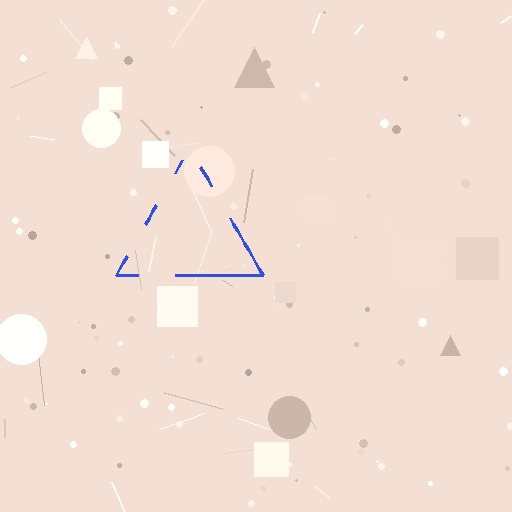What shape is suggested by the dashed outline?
The dashed outline suggests a triangle.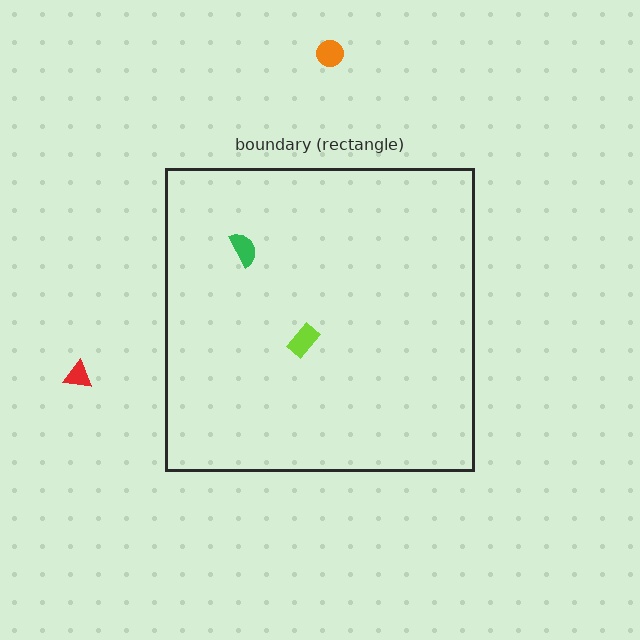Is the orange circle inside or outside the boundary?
Outside.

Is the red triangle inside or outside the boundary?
Outside.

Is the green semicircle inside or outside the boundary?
Inside.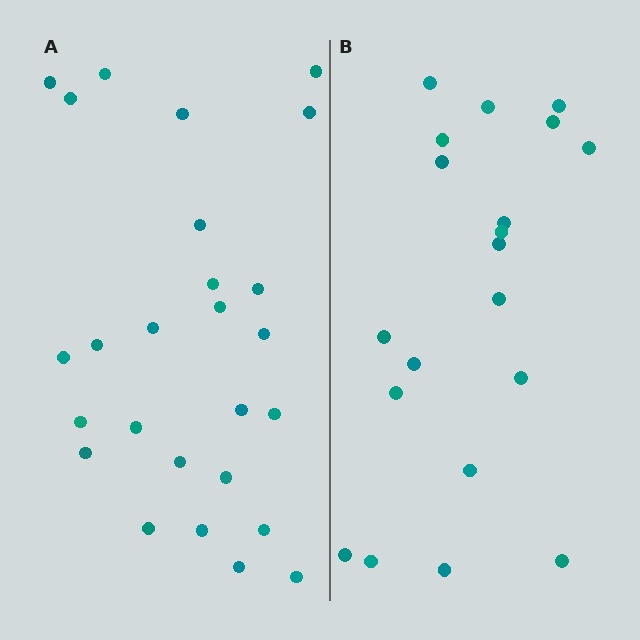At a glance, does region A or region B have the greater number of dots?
Region A (the left region) has more dots.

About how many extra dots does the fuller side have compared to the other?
Region A has about 6 more dots than region B.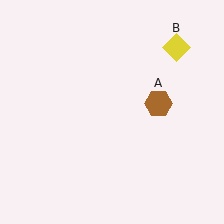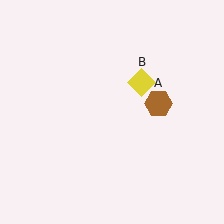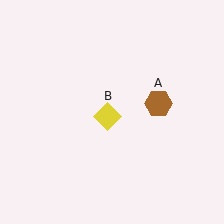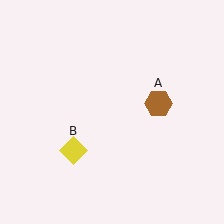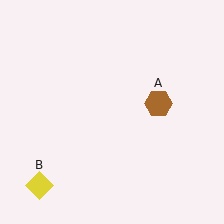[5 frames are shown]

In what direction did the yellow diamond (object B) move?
The yellow diamond (object B) moved down and to the left.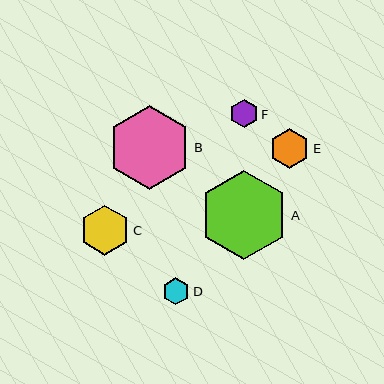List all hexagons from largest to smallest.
From largest to smallest: A, B, C, E, F, D.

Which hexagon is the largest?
Hexagon A is the largest with a size of approximately 89 pixels.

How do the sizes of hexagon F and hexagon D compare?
Hexagon F and hexagon D are approximately the same size.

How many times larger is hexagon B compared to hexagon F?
Hexagon B is approximately 3.0 times the size of hexagon F.